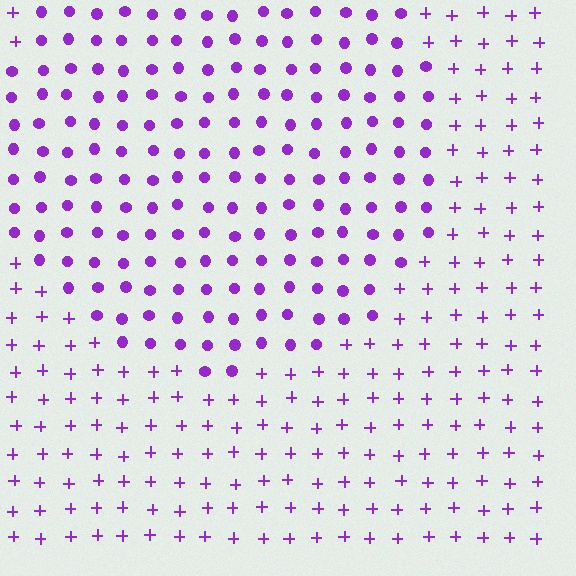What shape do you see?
I see a circle.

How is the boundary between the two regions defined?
The boundary is defined by a change in element shape: circles inside vs. plus signs outside. All elements share the same color and spacing.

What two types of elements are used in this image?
The image uses circles inside the circle region and plus signs outside it.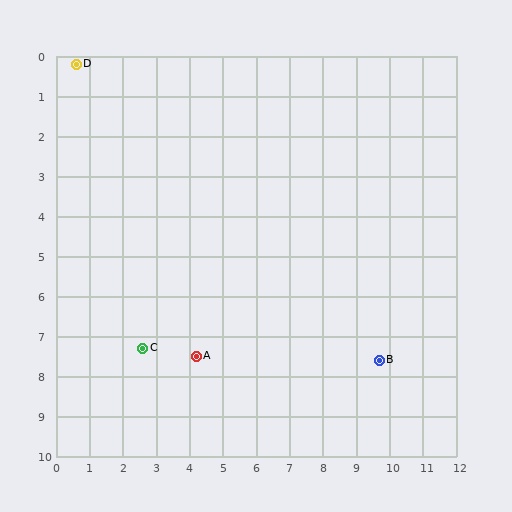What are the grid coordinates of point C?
Point C is at approximately (2.6, 7.3).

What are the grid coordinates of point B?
Point B is at approximately (9.7, 7.6).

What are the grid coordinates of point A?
Point A is at approximately (4.2, 7.5).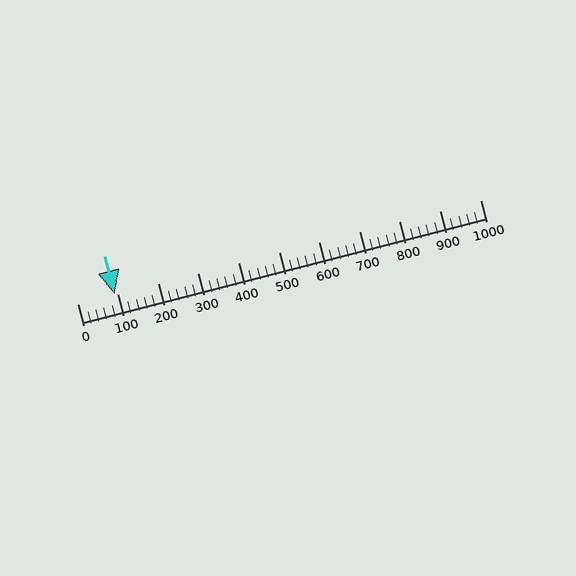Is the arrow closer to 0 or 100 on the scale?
The arrow is closer to 100.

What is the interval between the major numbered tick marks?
The major tick marks are spaced 100 units apart.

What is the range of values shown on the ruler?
The ruler shows values from 0 to 1000.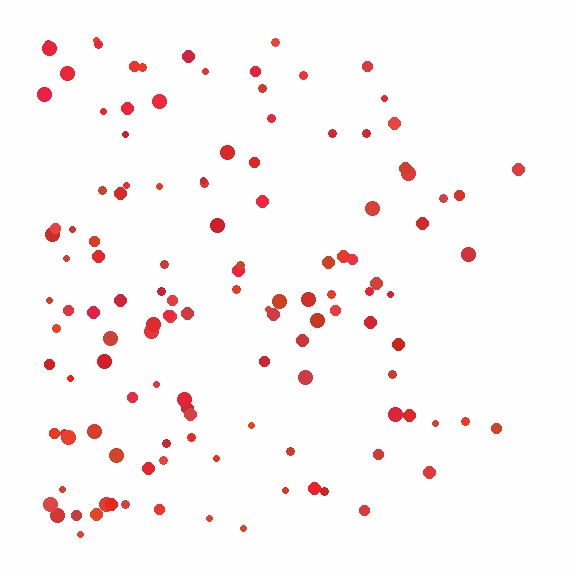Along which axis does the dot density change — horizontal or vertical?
Horizontal.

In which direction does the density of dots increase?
From right to left, with the left side densest.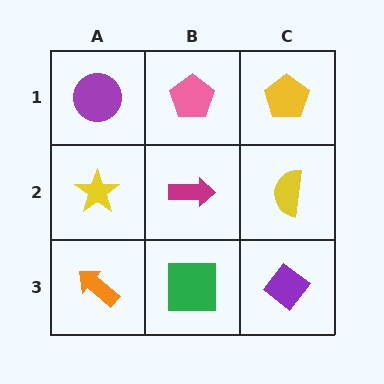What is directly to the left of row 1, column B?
A purple circle.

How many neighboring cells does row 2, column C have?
3.